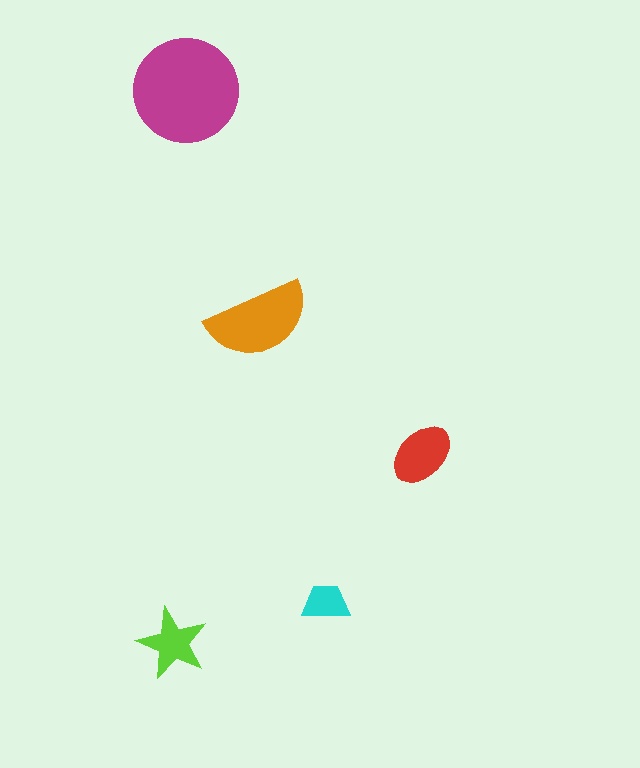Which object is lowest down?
The lime star is bottommost.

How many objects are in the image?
There are 5 objects in the image.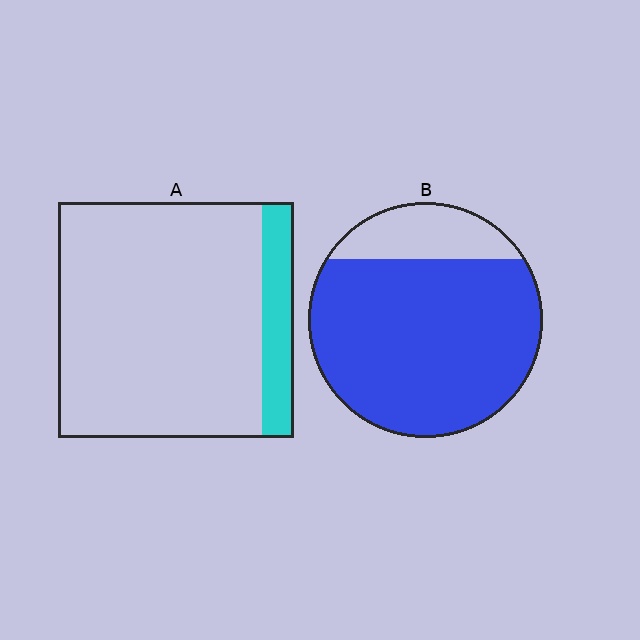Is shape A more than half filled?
No.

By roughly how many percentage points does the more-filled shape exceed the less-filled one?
By roughly 70 percentage points (B over A).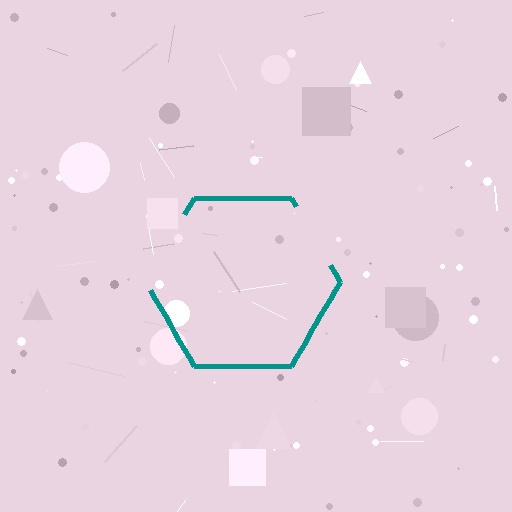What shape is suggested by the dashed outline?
The dashed outline suggests a hexagon.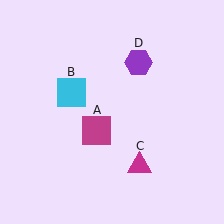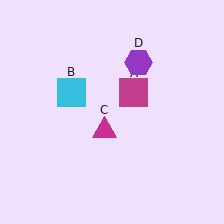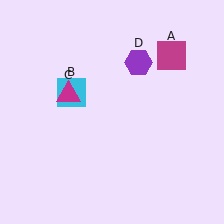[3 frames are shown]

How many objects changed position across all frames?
2 objects changed position: magenta square (object A), magenta triangle (object C).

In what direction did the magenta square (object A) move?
The magenta square (object A) moved up and to the right.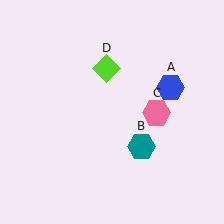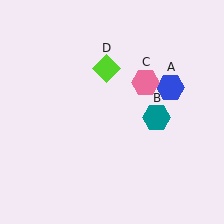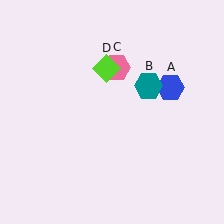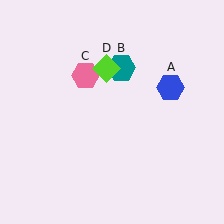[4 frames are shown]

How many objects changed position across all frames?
2 objects changed position: teal hexagon (object B), pink hexagon (object C).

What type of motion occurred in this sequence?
The teal hexagon (object B), pink hexagon (object C) rotated counterclockwise around the center of the scene.